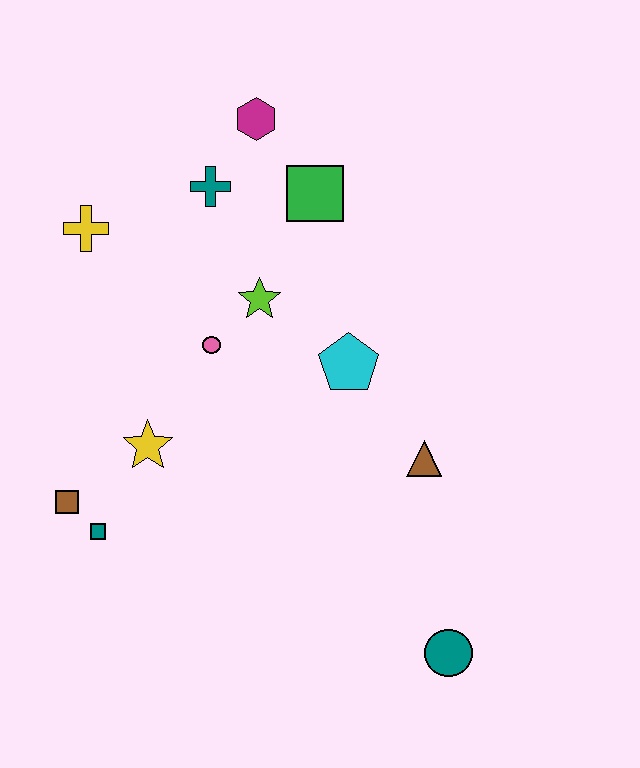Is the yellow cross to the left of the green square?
Yes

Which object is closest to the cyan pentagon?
The lime star is closest to the cyan pentagon.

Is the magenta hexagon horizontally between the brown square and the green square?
Yes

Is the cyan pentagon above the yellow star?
Yes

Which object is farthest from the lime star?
The teal circle is farthest from the lime star.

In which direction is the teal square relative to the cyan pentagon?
The teal square is to the left of the cyan pentagon.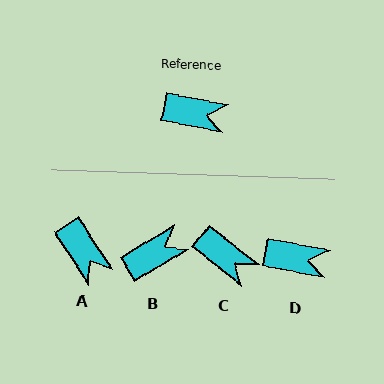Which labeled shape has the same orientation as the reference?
D.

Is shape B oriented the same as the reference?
No, it is off by about 43 degrees.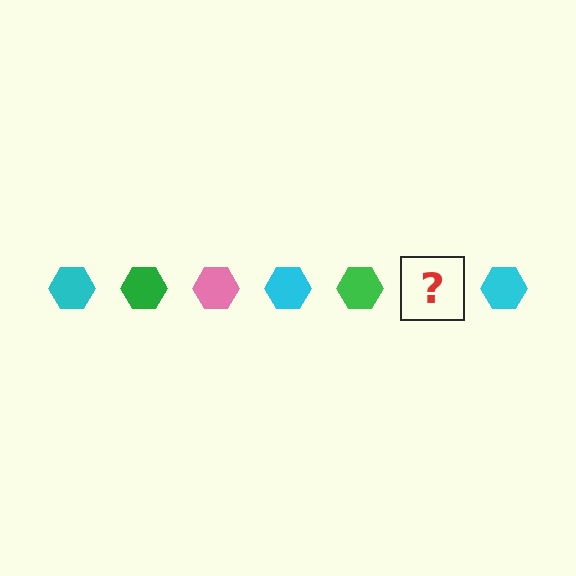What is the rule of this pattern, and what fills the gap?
The rule is that the pattern cycles through cyan, green, pink hexagons. The gap should be filled with a pink hexagon.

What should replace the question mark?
The question mark should be replaced with a pink hexagon.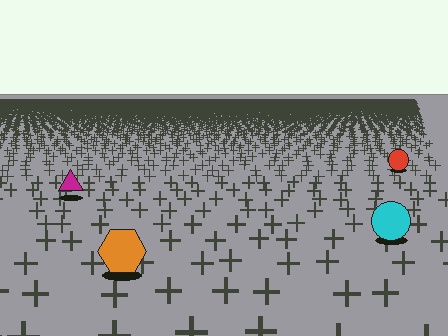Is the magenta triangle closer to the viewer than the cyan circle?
No. The cyan circle is closer — you can tell from the texture gradient: the ground texture is coarser near it.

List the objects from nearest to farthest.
From nearest to farthest: the orange hexagon, the cyan circle, the magenta triangle, the red circle.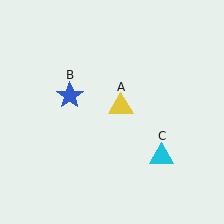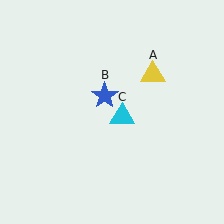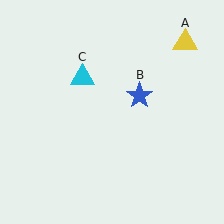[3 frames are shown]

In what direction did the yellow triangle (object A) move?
The yellow triangle (object A) moved up and to the right.